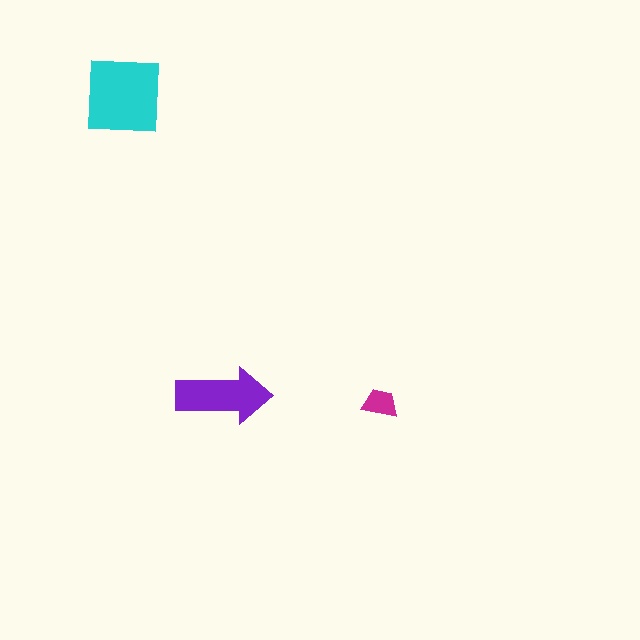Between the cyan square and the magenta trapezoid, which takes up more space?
The cyan square.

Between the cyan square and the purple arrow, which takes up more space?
The cyan square.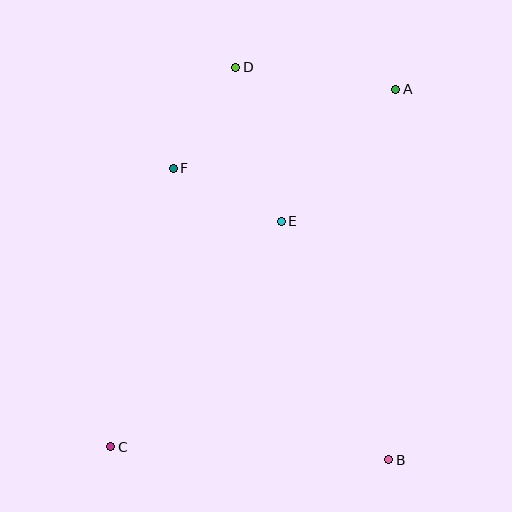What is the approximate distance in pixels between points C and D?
The distance between C and D is approximately 400 pixels.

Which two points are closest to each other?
Points D and F are closest to each other.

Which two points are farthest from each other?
Points A and C are farthest from each other.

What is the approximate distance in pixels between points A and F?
The distance between A and F is approximately 236 pixels.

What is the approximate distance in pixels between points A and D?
The distance between A and D is approximately 162 pixels.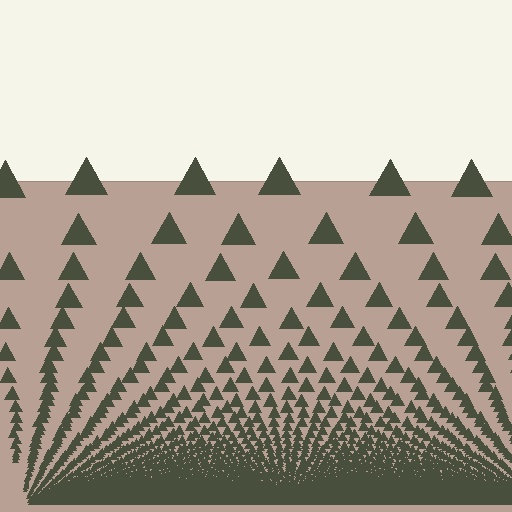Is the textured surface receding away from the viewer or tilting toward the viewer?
The surface appears to tilt toward the viewer. Texture elements get larger and sparser toward the top.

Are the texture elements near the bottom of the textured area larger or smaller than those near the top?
Smaller. The gradient is inverted — elements near the bottom are smaller and denser.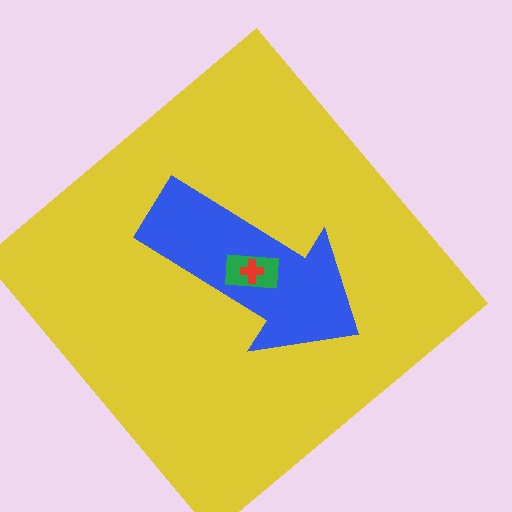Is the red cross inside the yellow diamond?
Yes.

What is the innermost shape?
The red cross.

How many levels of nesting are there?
4.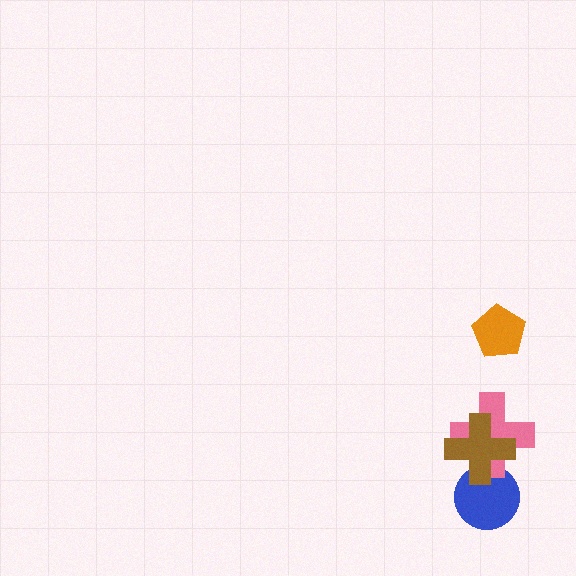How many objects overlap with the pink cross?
2 objects overlap with the pink cross.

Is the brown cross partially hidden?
No, no other shape covers it.